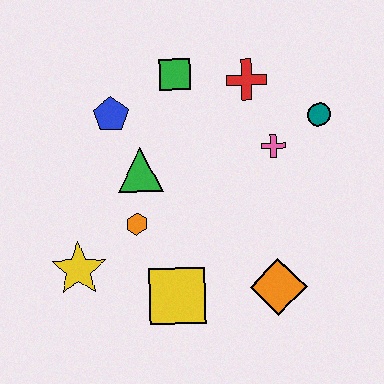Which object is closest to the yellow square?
The orange hexagon is closest to the yellow square.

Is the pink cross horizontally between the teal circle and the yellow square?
Yes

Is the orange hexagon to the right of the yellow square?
No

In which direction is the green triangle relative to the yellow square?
The green triangle is above the yellow square.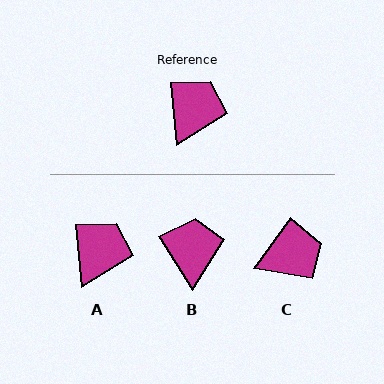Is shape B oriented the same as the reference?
No, it is off by about 26 degrees.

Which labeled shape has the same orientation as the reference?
A.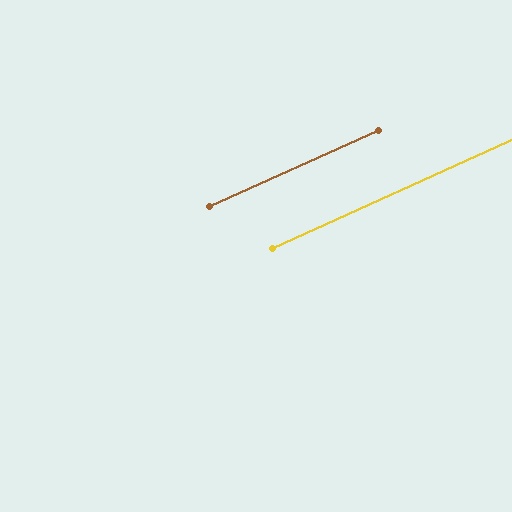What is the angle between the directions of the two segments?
Approximately 0 degrees.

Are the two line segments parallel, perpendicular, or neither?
Parallel — their directions differ by only 0.1°.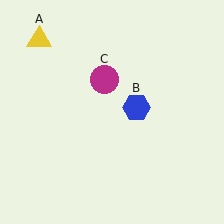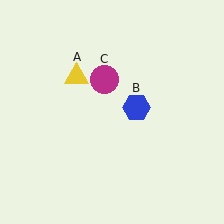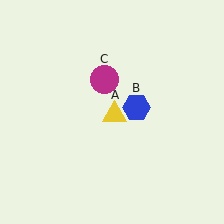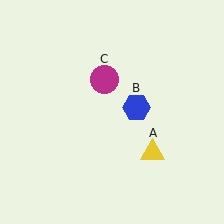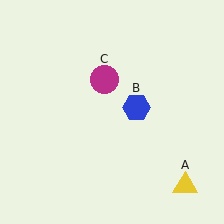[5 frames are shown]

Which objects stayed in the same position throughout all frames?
Blue hexagon (object B) and magenta circle (object C) remained stationary.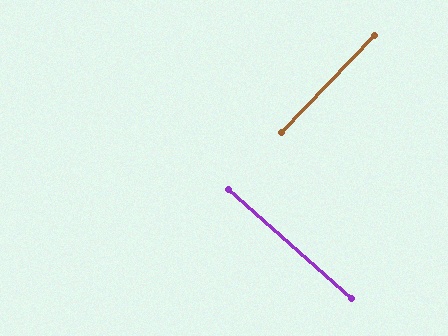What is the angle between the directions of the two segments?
Approximately 88 degrees.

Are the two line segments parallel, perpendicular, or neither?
Perpendicular — they meet at approximately 88°.